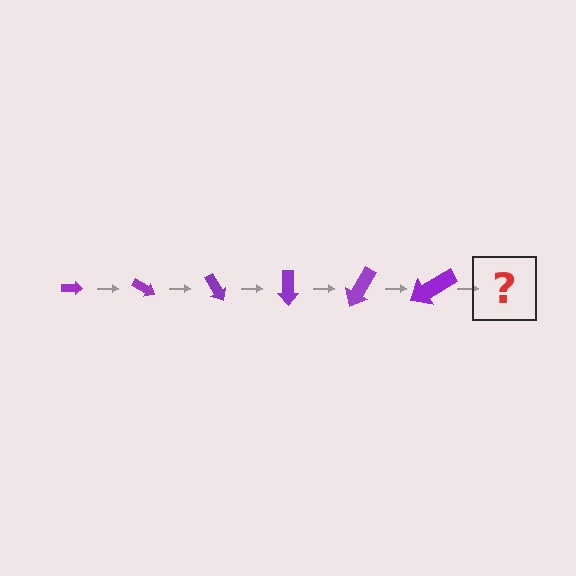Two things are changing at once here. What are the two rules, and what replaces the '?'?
The two rules are that the arrow grows larger each step and it rotates 30 degrees each step. The '?' should be an arrow, larger than the previous one and rotated 180 degrees from the start.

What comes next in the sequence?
The next element should be an arrow, larger than the previous one and rotated 180 degrees from the start.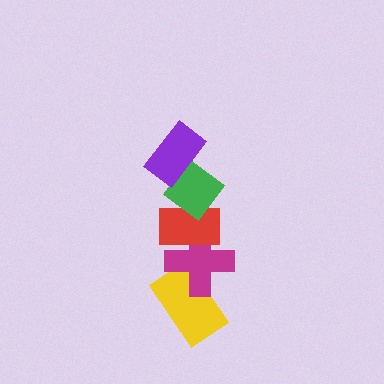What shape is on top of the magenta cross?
The red rectangle is on top of the magenta cross.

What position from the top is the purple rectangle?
The purple rectangle is 1st from the top.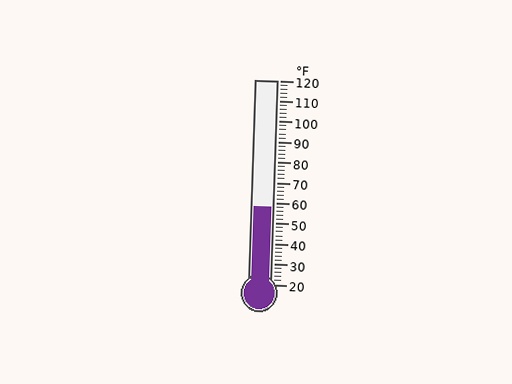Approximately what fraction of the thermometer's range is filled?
The thermometer is filled to approximately 40% of its range.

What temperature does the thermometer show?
The thermometer shows approximately 58°F.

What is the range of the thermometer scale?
The thermometer scale ranges from 20°F to 120°F.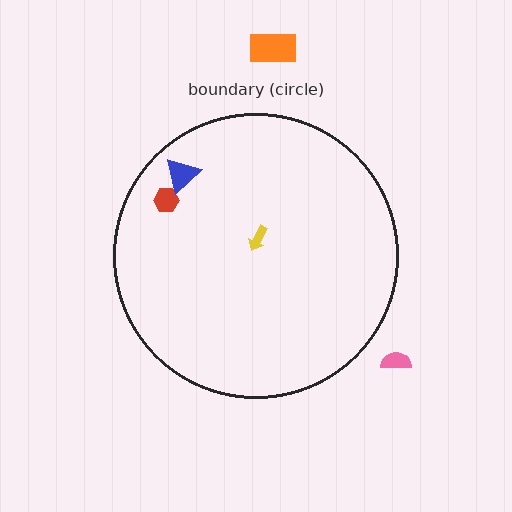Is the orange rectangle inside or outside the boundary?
Outside.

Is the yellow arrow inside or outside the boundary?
Inside.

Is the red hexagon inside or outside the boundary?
Inside.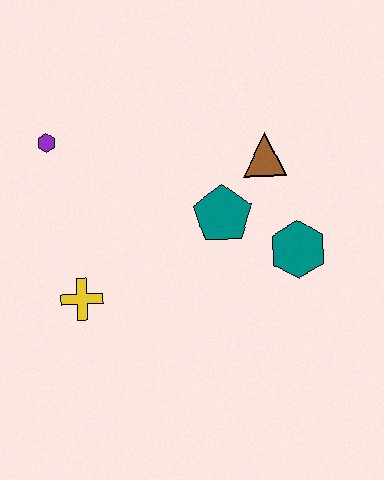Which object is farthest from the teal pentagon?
The purple hexagon is farthest from the teal pentagon.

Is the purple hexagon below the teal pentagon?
No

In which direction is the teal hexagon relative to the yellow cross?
The teal hexagon is to the right of the yellow cross.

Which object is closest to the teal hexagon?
The teal pentagon is closest to the teal hexagon.